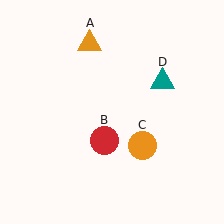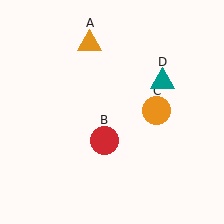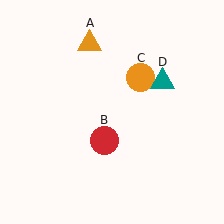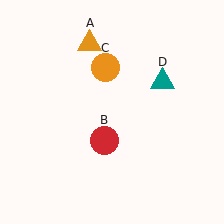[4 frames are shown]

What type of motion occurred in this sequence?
The orange circle (object C) rotated counterclockwise around the center of the scene.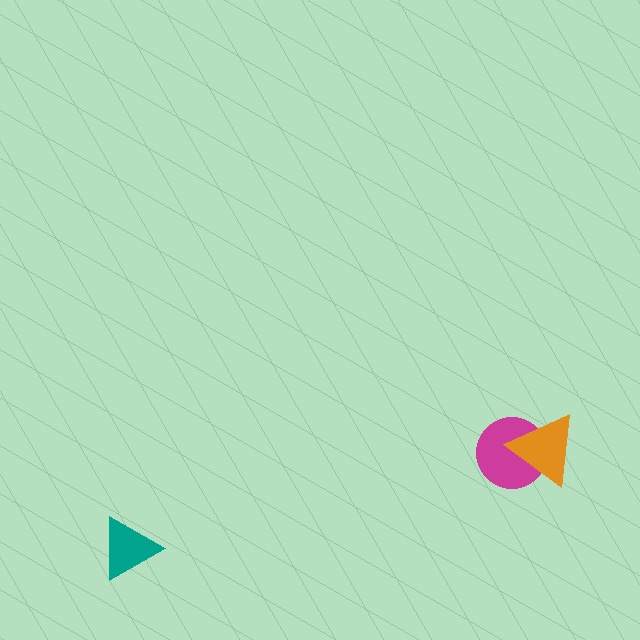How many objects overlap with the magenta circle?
1 object overlaps with the magenta circle.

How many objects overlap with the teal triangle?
0 objects overlap with the teal triangle.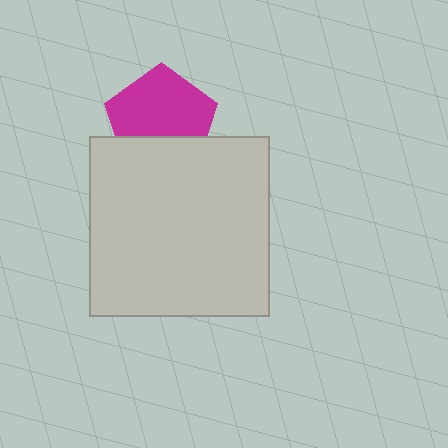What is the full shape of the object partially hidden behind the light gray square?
The partially hidden object is a magenta pentagon.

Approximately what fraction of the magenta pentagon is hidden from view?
Roughly 33% of the magenta pentagon is hidden behind the light gray square.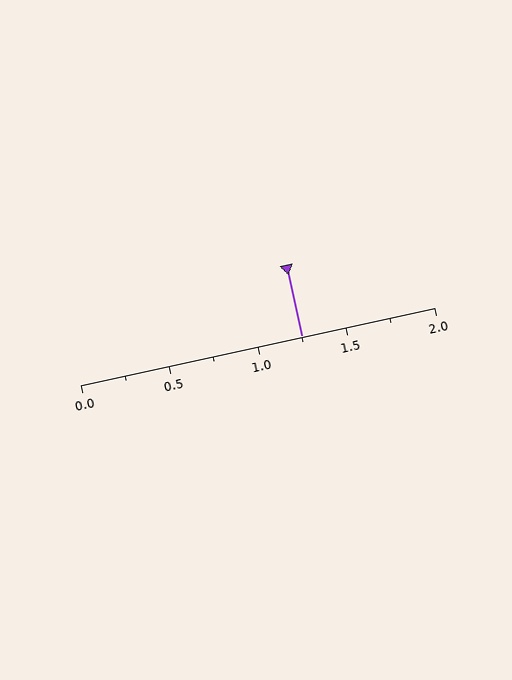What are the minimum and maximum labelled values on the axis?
The axis runs from 0.0 to 2.0.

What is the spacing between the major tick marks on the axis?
The major ticks are spaced 0.5 apart.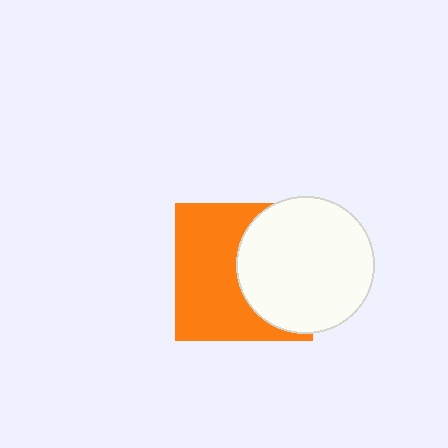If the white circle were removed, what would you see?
You would see the complete orange square.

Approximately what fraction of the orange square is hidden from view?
Roughly 44% of the orange square is hidden behind the white circle.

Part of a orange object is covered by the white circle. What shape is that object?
It is a square.